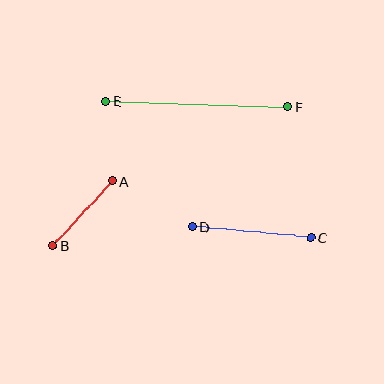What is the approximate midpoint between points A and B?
The midpoint is at approximately (83, 213) pixels.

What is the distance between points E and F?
The distance is approximately 182 pixels.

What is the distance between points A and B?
The distance is approximately 88 pixels.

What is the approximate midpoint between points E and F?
The midpoint is at approximately (197, 104) pixels.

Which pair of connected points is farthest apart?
Points E and F are farthest apart.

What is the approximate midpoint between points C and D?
The midpoint is at approximately (251, 232) pixels.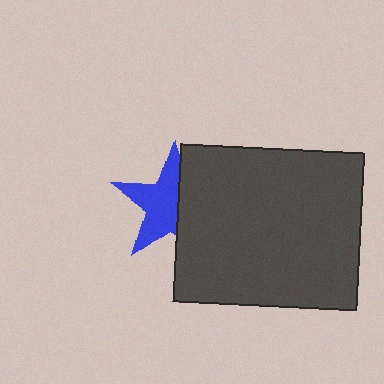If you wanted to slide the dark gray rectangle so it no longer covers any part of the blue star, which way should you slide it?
Slide it right — that is the most direct way to separate the two shapes.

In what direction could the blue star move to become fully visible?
The blue star could move left. That would shift it out from behind the dark gray rectangle entirely.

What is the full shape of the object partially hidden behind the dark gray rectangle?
The partially hidden object is a blue star.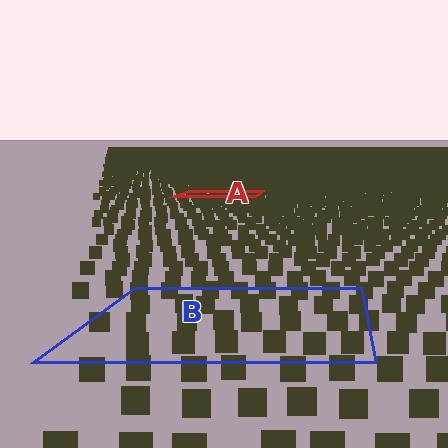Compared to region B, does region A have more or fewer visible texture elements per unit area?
Region A has more texture elements per unit area — they are packed more densely because it is farther away.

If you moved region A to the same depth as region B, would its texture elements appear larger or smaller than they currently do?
They would appear larger. At a closer depth, the same texture elements are projected at a bigger on-screen size.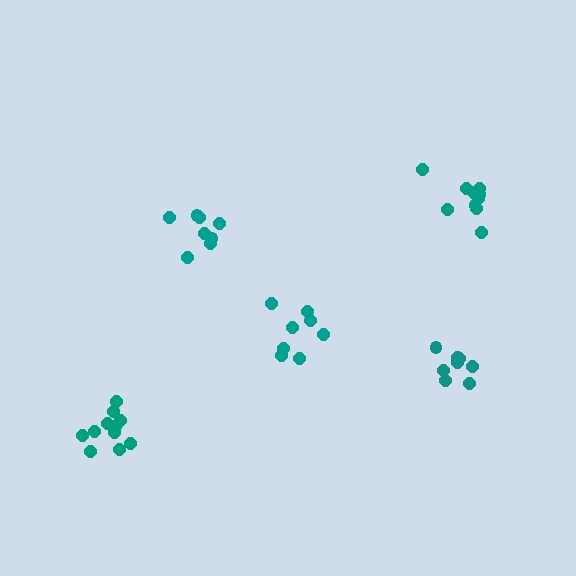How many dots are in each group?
Group 1: 10 dots, Group 2: 8 dots, Group 3: 8 dots, Group 4: 8 dots, Group 5: 11 dots (45 total).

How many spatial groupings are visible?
There are 5 spatial groupings.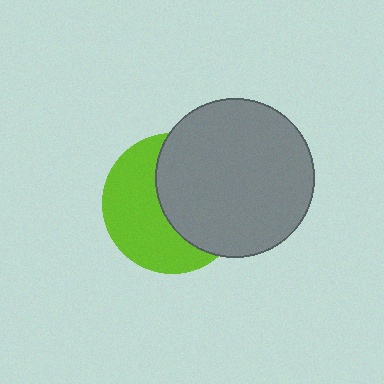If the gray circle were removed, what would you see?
You would see the complete lime circle.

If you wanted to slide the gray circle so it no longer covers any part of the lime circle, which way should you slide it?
Slide it right — that is the most direct way to separate the two shapes.